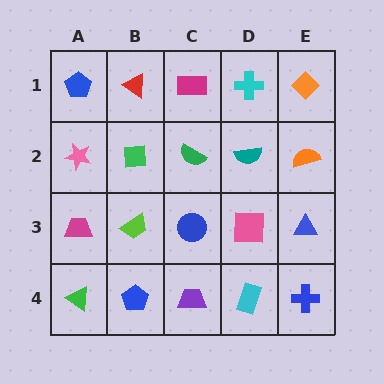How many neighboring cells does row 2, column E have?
3.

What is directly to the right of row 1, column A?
A red triangle.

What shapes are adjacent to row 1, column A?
A pink star (row 2, column A), a red triangle (row 1, column B).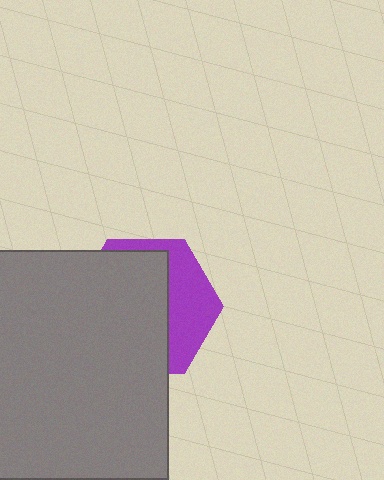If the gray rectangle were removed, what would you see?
You would see the complete purple hexagon.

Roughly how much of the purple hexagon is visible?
A small part of it is visible (roughly 34%).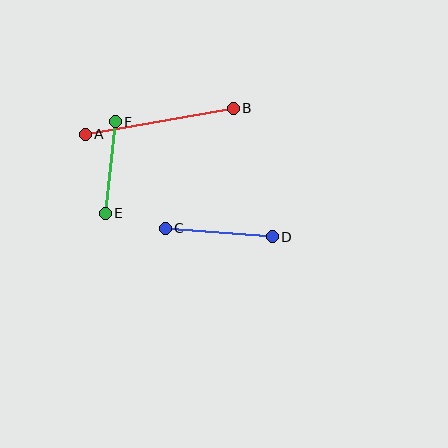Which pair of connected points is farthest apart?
Points A and B are farthest apart.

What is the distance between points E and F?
The distance is approximately 92 pixels.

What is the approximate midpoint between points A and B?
The midpoint is at approximately (159, 121) pixels.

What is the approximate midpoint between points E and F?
The midpoint is at approximately (110, 168) pixels.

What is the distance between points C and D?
The distance is approximately 107 pixels.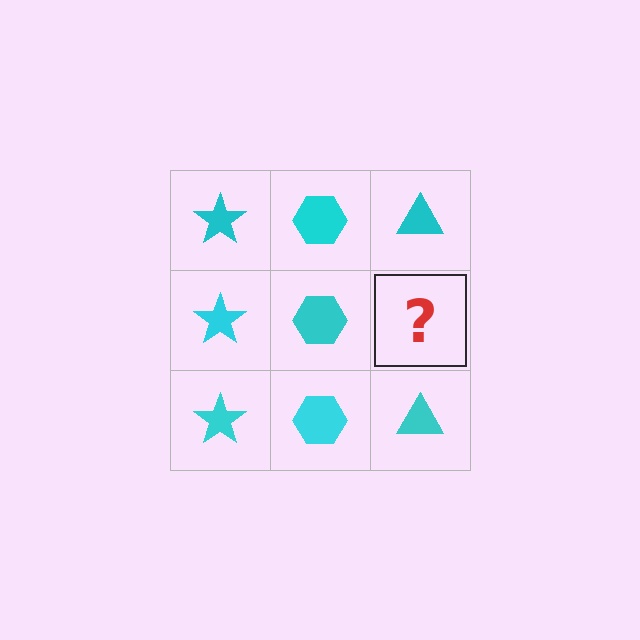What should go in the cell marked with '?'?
The missing cell should contain a cyan triangle.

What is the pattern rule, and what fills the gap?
The rule is that each column has a consistent shape. The gap should be filled with a cyan triangle.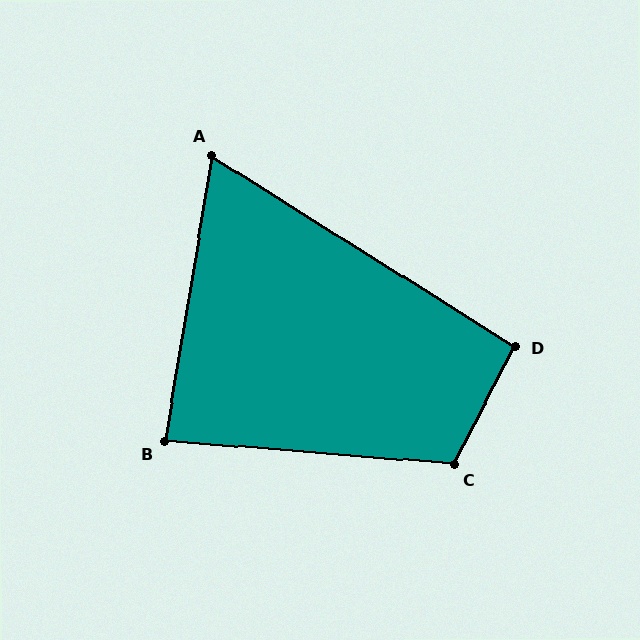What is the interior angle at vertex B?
Approximately 85 degrees (approximately right).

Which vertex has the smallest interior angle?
A, at approximately 67 degrees.